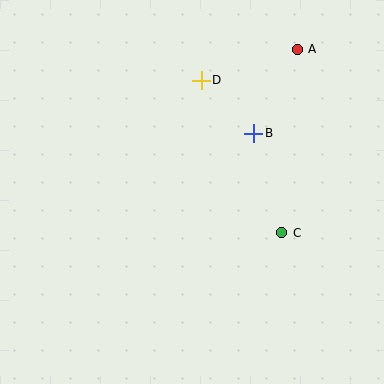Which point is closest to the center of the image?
Point B at (254, 133) is closest to the center.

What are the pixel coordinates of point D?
Point D is at (201, 81).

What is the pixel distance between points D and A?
The distance between D and A is 101 pixels.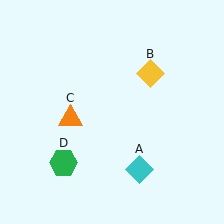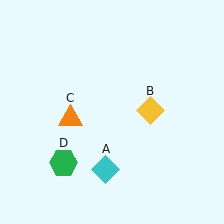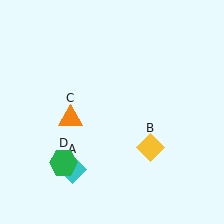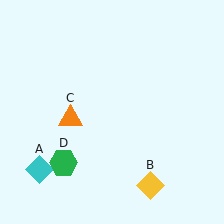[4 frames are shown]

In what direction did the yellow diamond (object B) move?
The yellow diamond (object B) moved down.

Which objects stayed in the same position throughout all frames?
Orange triangle (object C) and green hexagon (object D) remained stationary.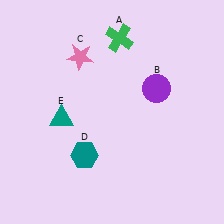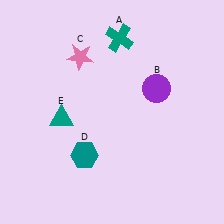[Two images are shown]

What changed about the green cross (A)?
In Image 1, A is green. In Image 2, it changed to teal.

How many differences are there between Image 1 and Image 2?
There is 1 difference between the two images.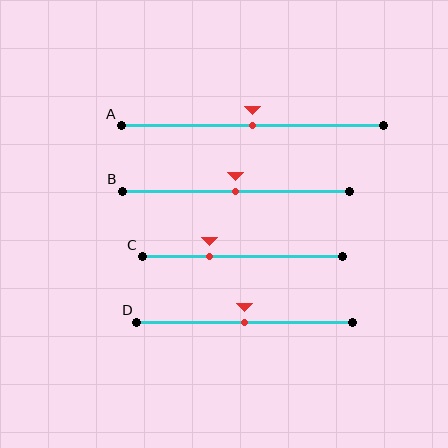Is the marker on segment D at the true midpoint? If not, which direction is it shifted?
Yes, the marker on segment D is at the true midpoint.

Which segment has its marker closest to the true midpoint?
Segment A has its marker closest to the true midpoint.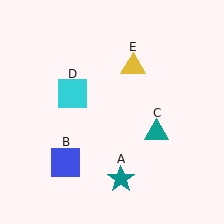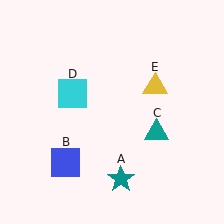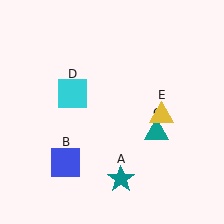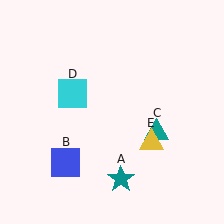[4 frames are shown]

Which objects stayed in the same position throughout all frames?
Teal star (object A) and blue square (object B) and teal triangle (object C) and cyan square (object D) remained stationary.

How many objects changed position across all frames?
1 object changed position: yellow triangle (object E).